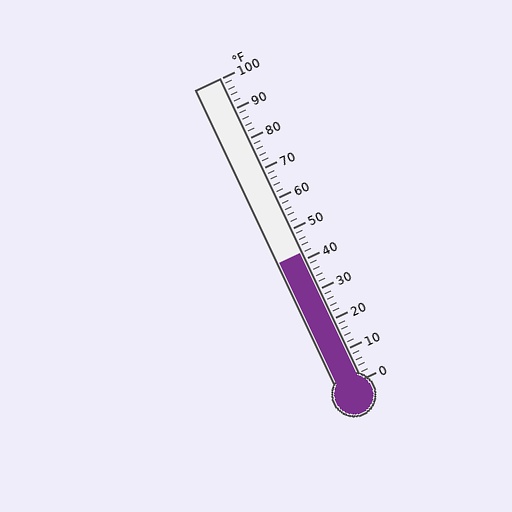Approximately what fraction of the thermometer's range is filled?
The thermometer is filled to approximately 40% of its range.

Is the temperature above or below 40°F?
The temperature is above 40°F.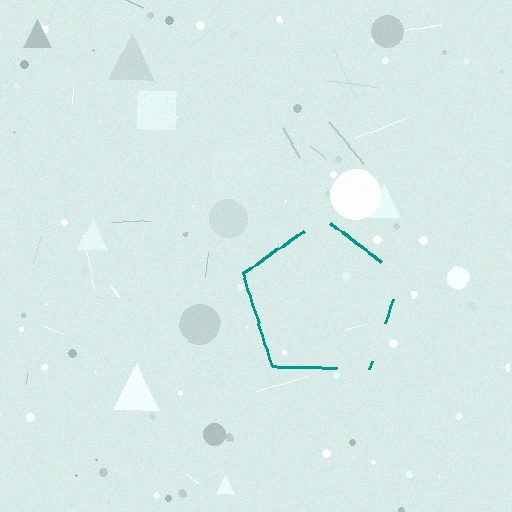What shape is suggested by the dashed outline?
The dashed outline suggests a pentagon.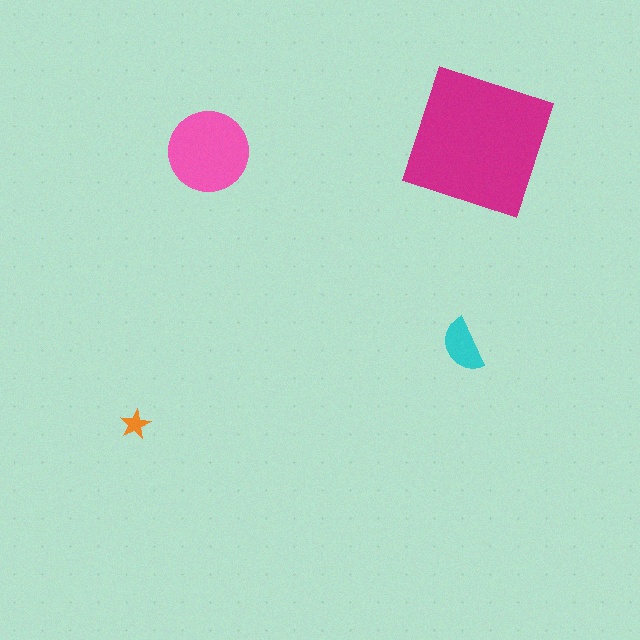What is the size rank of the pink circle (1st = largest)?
2nd.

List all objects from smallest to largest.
The orange star, the cyan semicircle, the pink circle, the magenta square.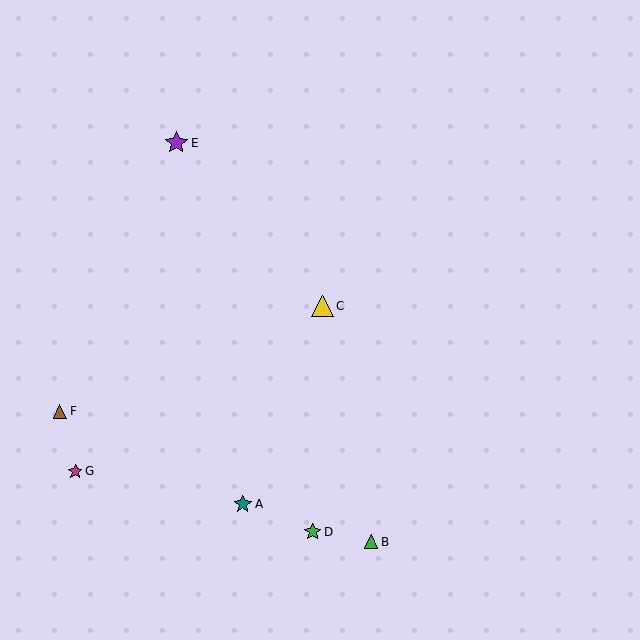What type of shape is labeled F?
Shape F is a brown triangle.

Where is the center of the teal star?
The center of the teal star is at (243, 504).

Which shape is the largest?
The purple star (labeled E) is the largest.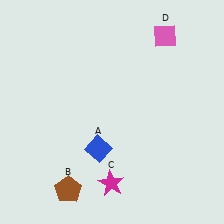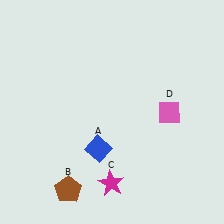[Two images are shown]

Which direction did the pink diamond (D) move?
The pink diamond (D) moved down.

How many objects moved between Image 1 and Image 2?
1 object moved between the two images.